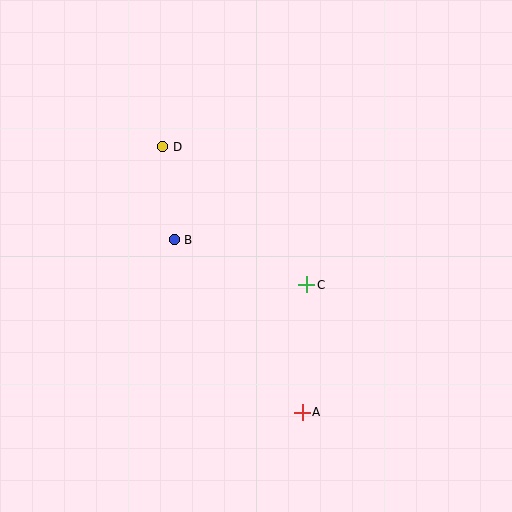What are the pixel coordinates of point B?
Point B is at (174, 240).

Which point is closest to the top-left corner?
Point D is closest to the top-left corner.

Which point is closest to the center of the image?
Point C at (307, 285) is closest to the center.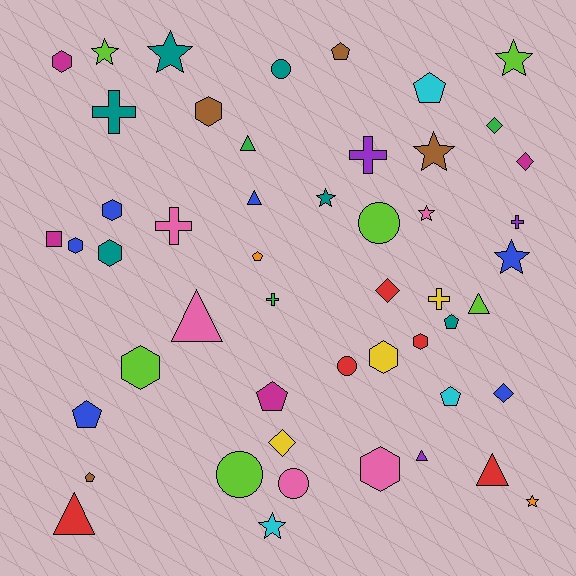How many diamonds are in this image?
There are 5 diamonds.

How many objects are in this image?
There are 50 objects.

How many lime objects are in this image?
There are 6 lime objects.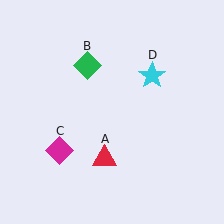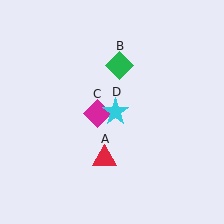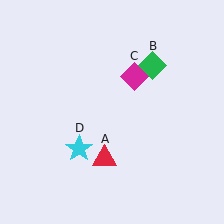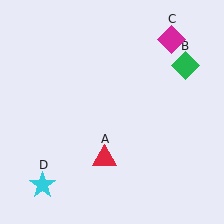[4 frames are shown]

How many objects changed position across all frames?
3 objects changed position: green diamond (object B), magenta diamond (object C), cyan star (object D).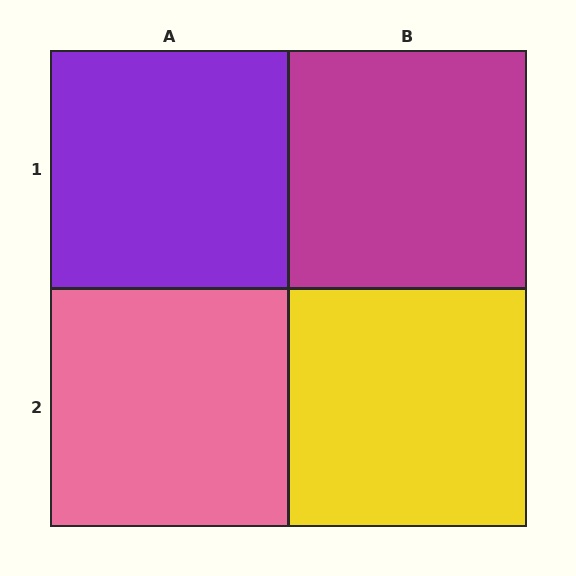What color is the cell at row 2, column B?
Yellow.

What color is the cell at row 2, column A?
Pink.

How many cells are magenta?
1 cell is magenta.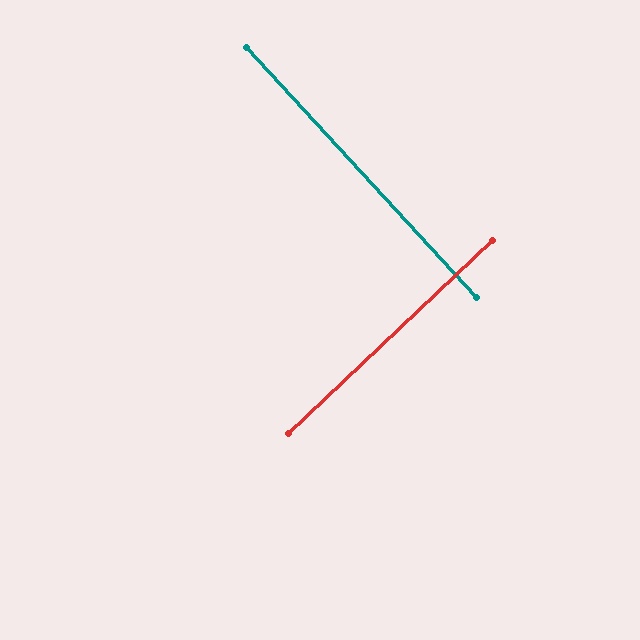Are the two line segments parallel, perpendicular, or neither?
Perpendicular — they meet at approximately 89°.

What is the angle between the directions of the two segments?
Approximately 89 degrees.